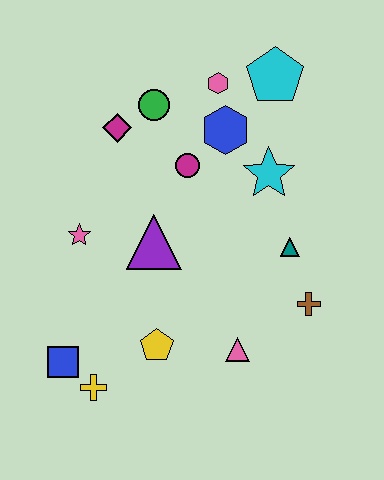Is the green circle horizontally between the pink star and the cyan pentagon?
Yes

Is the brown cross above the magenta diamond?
No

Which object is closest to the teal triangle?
The brown cross is closest to the teal triangle.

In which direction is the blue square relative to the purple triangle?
The blue square is below the purple triangle.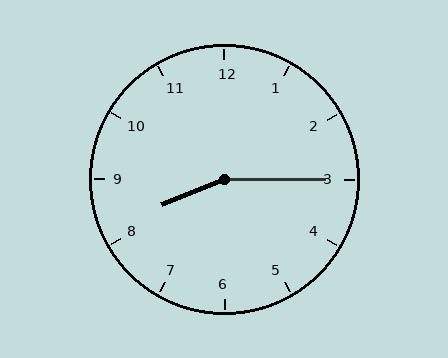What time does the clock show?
8:15.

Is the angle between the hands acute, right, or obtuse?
It is obtuse.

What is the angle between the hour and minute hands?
Approximately 158 degrees.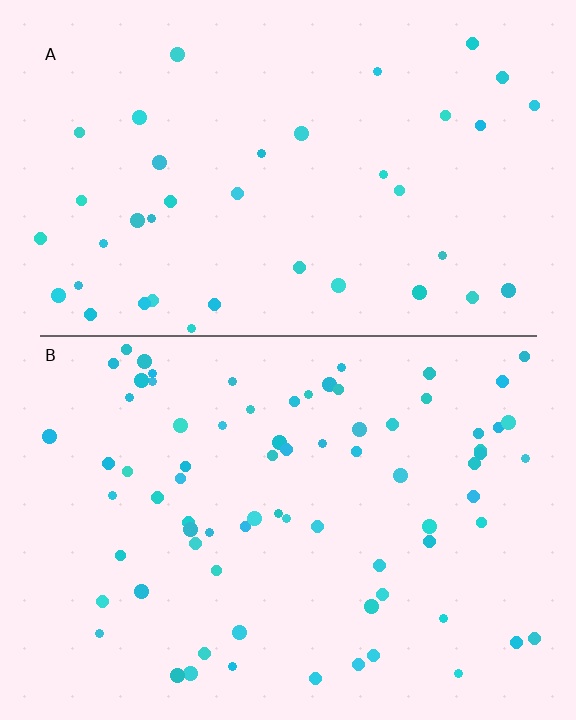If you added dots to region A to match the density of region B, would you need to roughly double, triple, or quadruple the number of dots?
Approximately double.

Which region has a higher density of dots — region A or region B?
B (the bottom).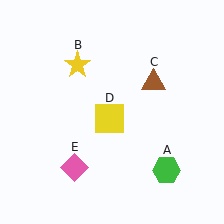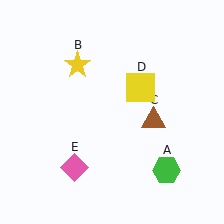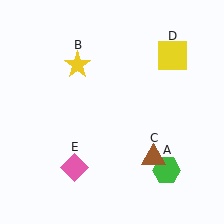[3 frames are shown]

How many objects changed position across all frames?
2 objects changed position: brown triangle (object C), yellow square (object D).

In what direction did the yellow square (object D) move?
The yellow square (object D) moved up and to the right.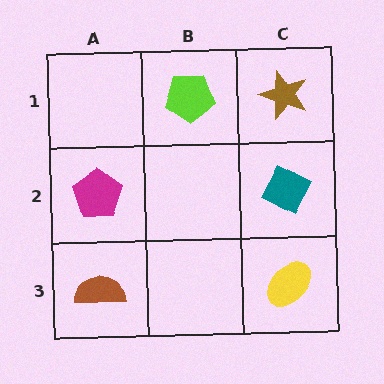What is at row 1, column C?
A brown star.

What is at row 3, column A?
A brown semicircle.